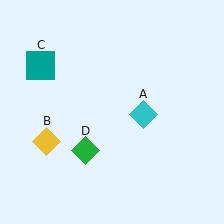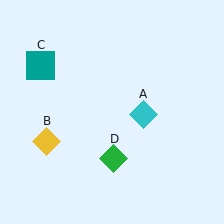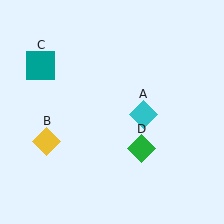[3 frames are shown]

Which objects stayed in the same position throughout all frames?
Cyan diamond (object A) and yellow diamond (object B) and teal square (object C) remained stationary.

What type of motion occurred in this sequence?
The green diamond (object D) rotated counterclockwise around the center of the scene.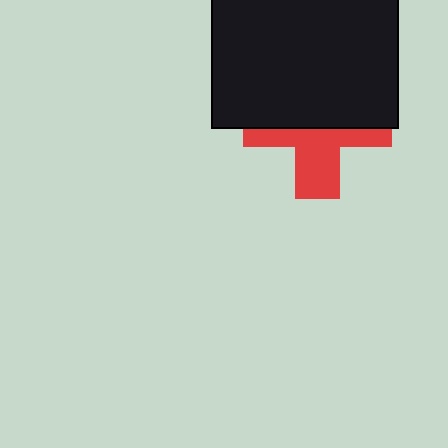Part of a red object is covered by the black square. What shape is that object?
It is a cross.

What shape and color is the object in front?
The object in front is a black square.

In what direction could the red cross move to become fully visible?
The red cross could move down. That would shift it out from behind the black square entirely.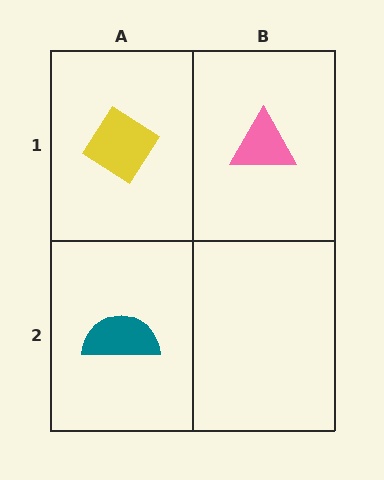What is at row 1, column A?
A yellow diamond.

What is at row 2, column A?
A teal semicircle.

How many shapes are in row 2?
1 shape.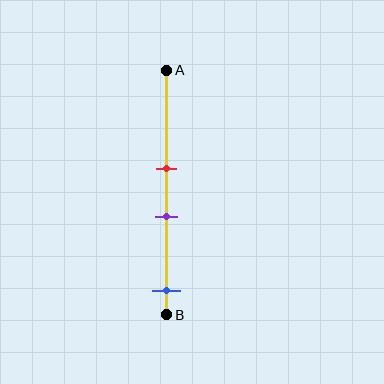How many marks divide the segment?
There are 3 marks dividing the segment.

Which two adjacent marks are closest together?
The red and purple marks are the closest adjacent pair.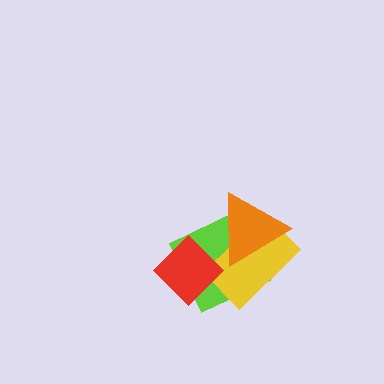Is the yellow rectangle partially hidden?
Yes, it is partially covered by another shape.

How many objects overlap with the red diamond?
2 objects overlap with the red diamond.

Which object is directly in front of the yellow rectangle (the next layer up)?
The red diamond is directly in front of the yellow rectangle.